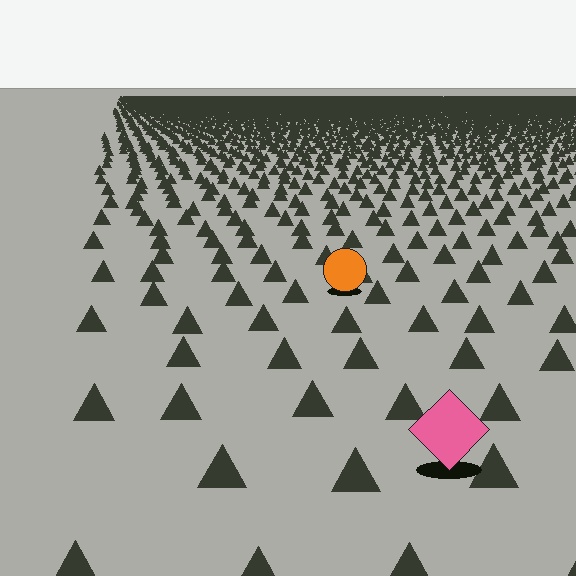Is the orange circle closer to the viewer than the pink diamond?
No. The pink diamond is closer — you can tell from the texture gradient: the ground texture is coarser near it.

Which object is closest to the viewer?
The pink diamond is closest. The texture marks near it are larger and more spread out.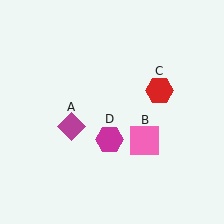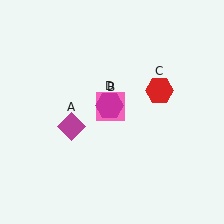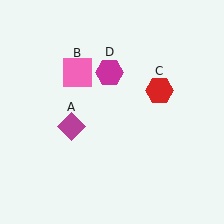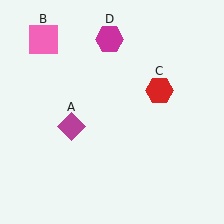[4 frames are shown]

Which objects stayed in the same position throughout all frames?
Magenta diamond (object A) and red hexagon (object C) remained stationary.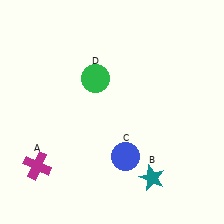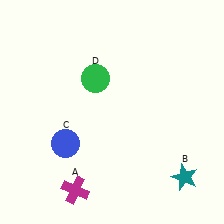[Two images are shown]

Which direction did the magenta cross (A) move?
The magenta cross (A) moved right.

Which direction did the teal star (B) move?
The teal star (B) moved right.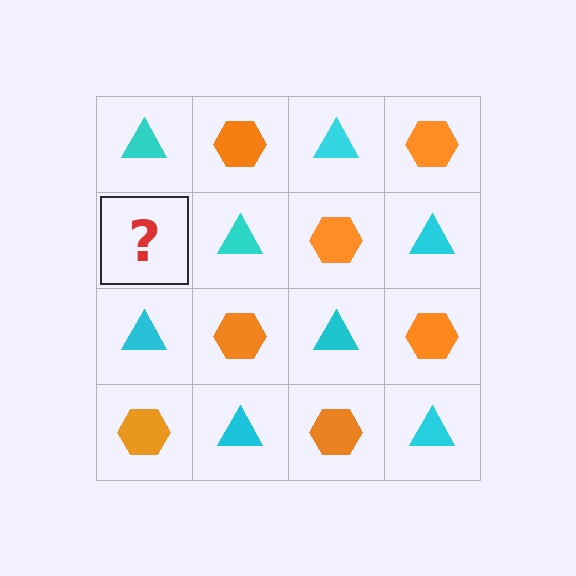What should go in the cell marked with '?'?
The missing cell should contain an orange hexagon.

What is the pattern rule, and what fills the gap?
The rule is that it alternates cyan triangle and orange hexagon in a checkerboard pattern. The gap should be filled with an orange hexagon.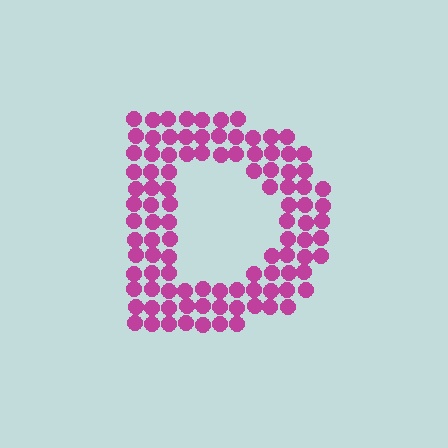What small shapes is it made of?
It is made of small circles.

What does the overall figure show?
The overall figure shows the letter D.